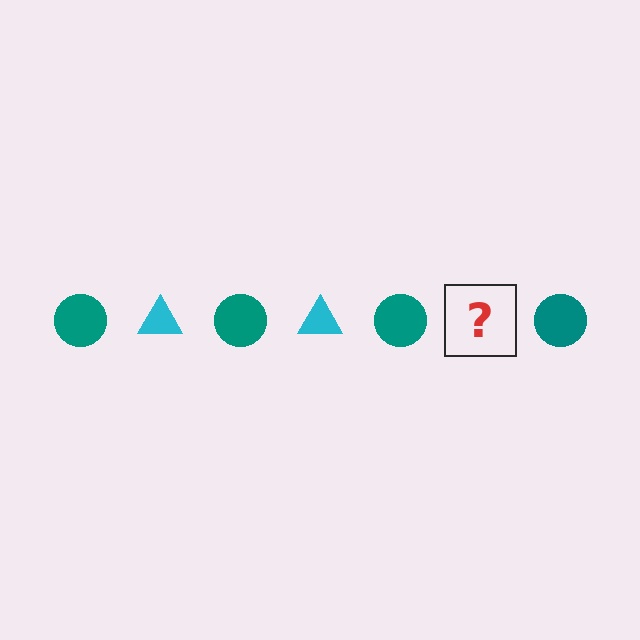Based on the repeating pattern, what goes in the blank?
The blank should be a cyan triangle.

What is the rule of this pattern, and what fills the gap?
The rule is that the pattern alternates between teal circle and cyan triangle. The gap should be filled with a cyan triangle.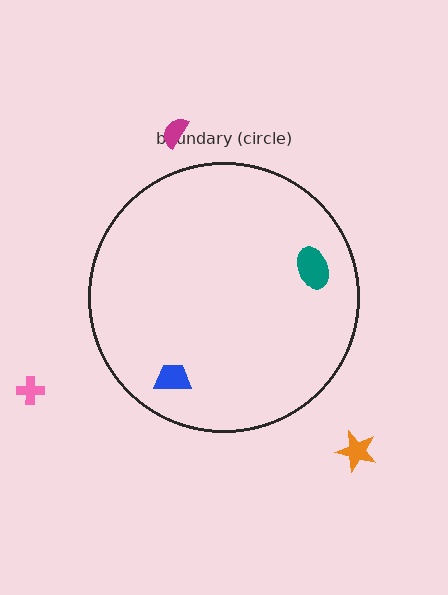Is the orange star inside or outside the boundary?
Outside.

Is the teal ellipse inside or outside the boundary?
Inside.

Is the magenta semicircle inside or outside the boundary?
Outside.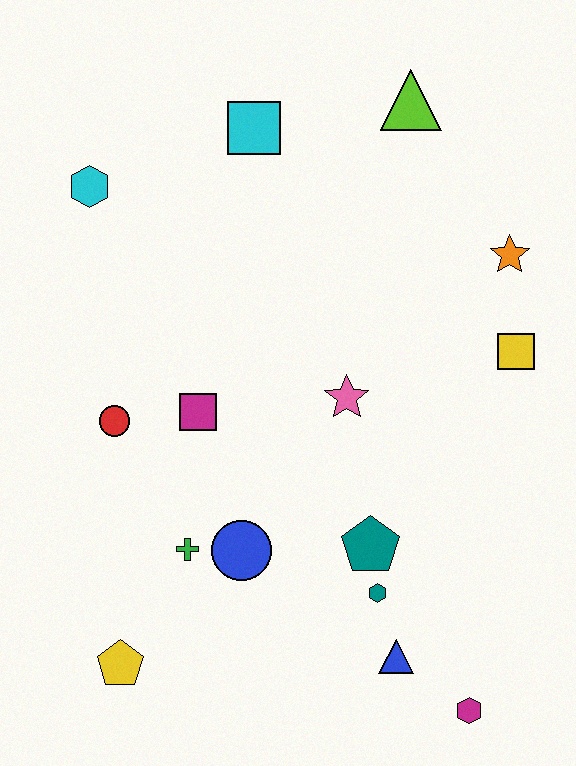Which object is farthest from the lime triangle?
The yellow pentagon is farthest from the lime triangle.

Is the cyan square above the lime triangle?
No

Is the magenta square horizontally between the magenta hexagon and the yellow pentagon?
Yes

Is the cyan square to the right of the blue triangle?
No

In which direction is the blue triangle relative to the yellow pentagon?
The blue triangle is to the right of the yellow pentagon.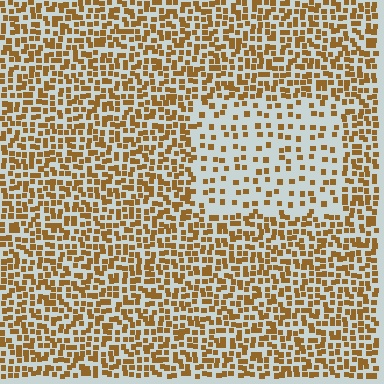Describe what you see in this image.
The image contains small brown elements arranged at two different densities. A rectangle-shaped region is visible where the elements are less densely packed than the surrounding area.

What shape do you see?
I see a rectangle.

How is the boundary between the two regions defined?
The boundary is defined by a change in element density (approximately 2.4x ratio). All elements are the same color, size, and shape.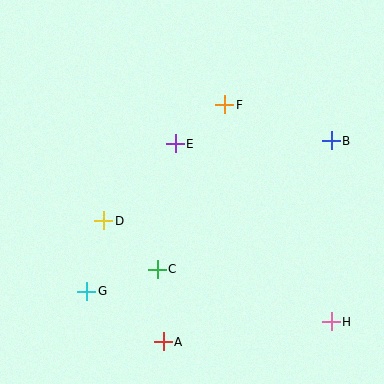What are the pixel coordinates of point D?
Point D is at (104, 221).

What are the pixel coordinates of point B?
Point B is at (331, 141).